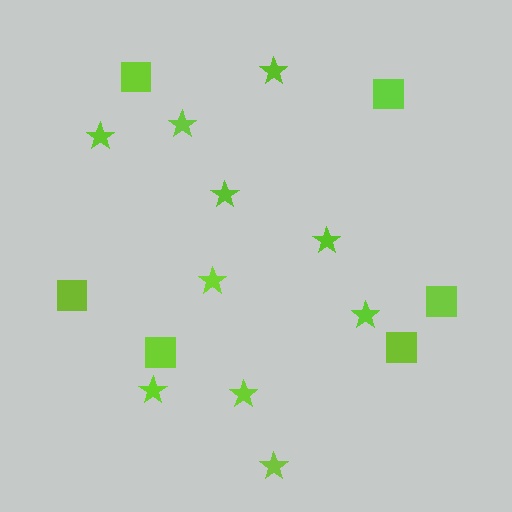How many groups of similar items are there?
There are 2 groups: one group of stars (10) and one group of squares (6).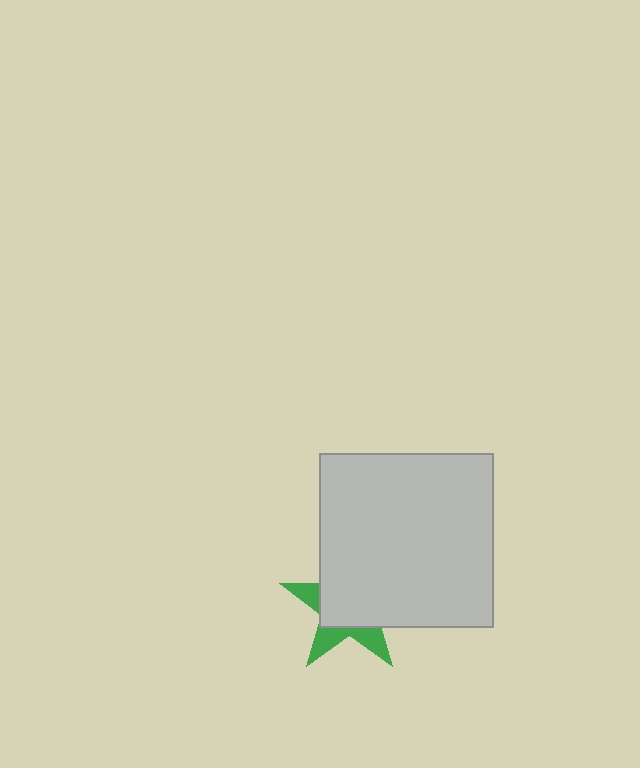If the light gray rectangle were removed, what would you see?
You would see the complete green star.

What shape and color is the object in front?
The object in front is a light gray rectangle.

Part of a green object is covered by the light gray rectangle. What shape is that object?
It is a star.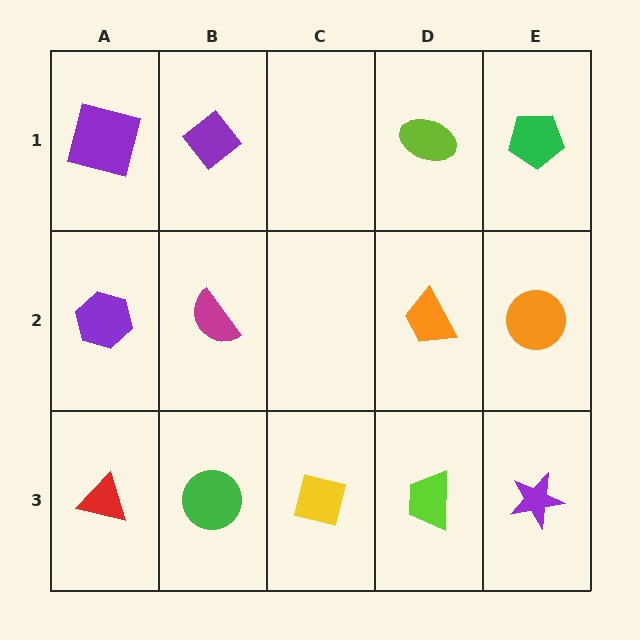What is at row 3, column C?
A yellow square.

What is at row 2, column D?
An orange trapezoid.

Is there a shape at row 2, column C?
No, that cell is empty.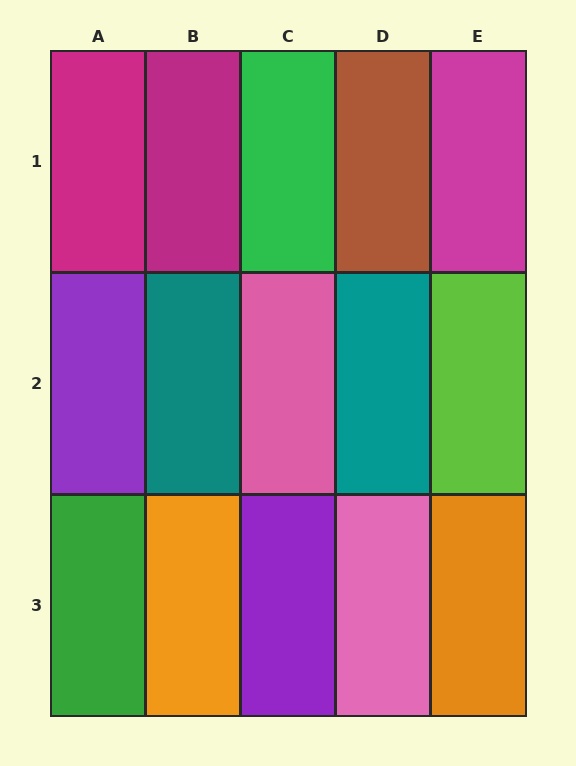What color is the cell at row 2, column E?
Lime.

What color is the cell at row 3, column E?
Orange.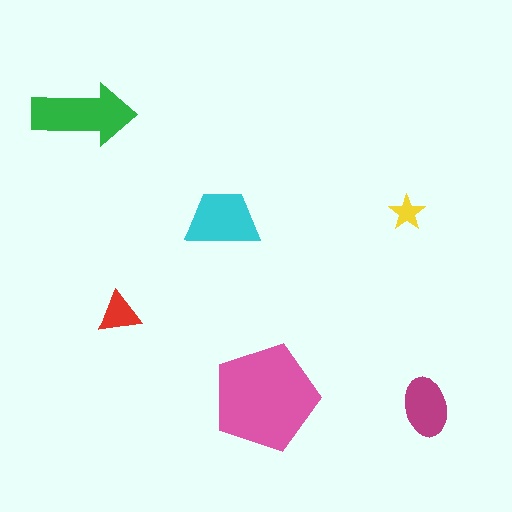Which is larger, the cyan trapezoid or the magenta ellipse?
The cyan trapezoid.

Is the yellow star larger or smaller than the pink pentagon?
Smaller.